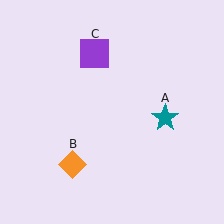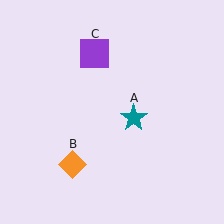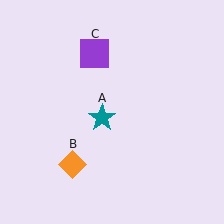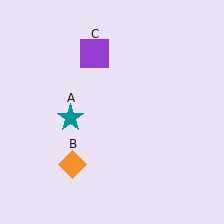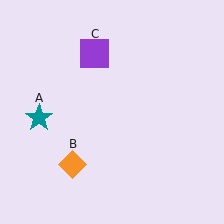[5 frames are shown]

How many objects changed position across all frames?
1 object changed position: teal star (object A).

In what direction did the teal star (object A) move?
The teal star (object A) moved left.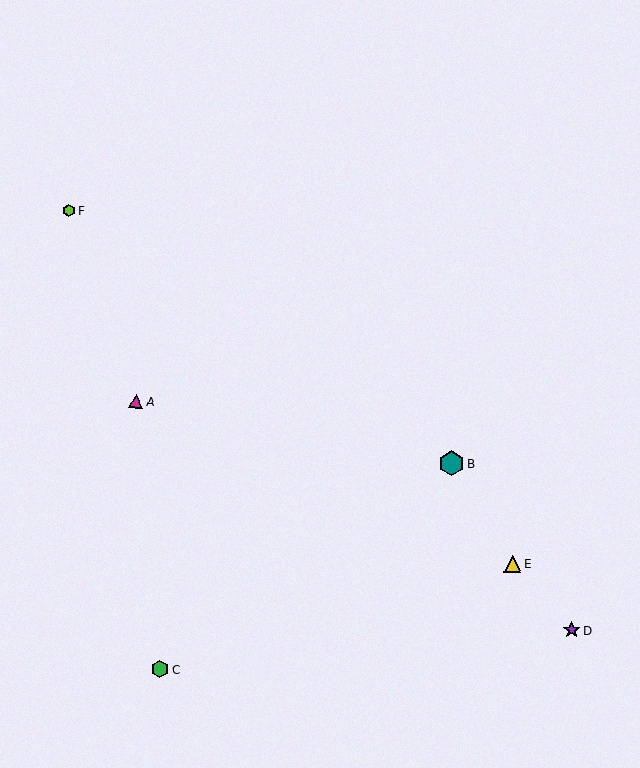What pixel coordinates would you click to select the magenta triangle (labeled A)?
Click at (136, 401) to select the magenta triangle A.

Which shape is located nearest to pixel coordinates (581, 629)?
The purple star (labeled D) at (572, 630) is nearest to that location.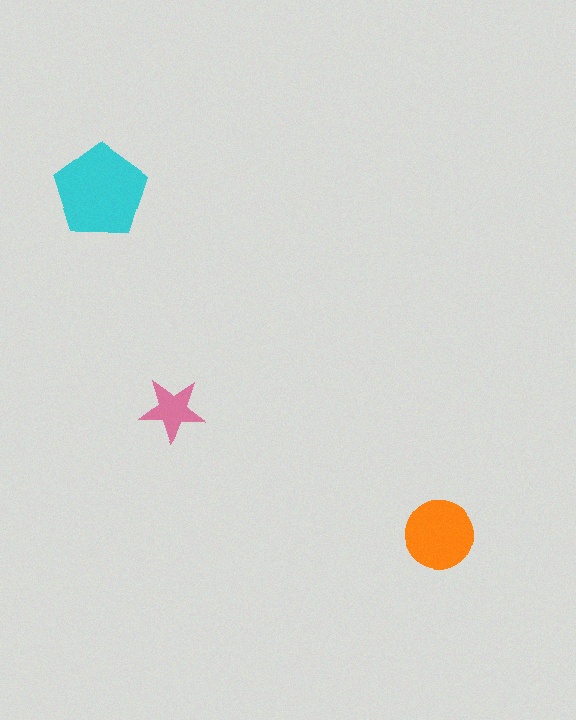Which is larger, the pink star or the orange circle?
The orange circle.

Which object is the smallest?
The pink star.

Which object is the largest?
The cyan pentagon.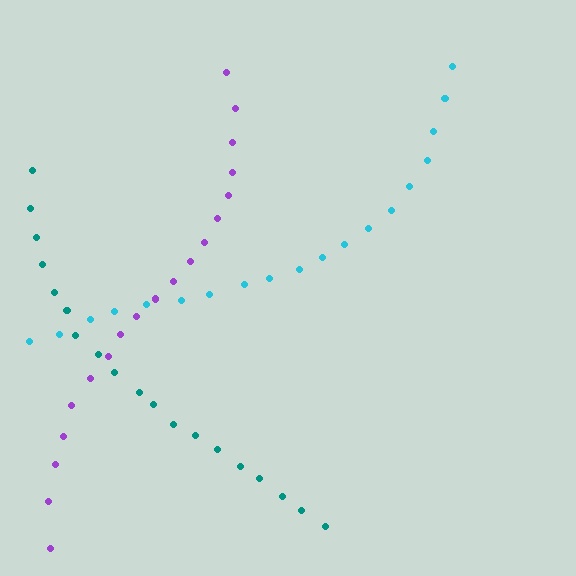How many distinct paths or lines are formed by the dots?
There are 3 distinct paths.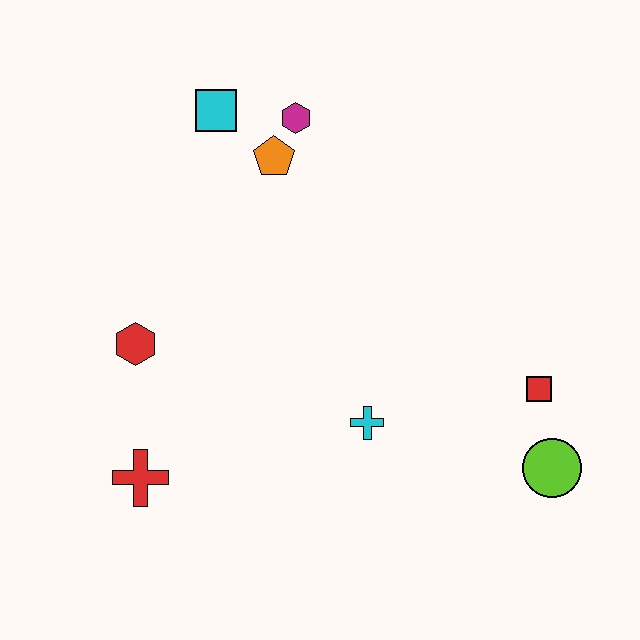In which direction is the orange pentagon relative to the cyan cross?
The orange pentagon is above the cyan cross.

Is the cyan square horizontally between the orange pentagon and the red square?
No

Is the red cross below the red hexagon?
Yes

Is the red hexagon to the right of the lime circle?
No